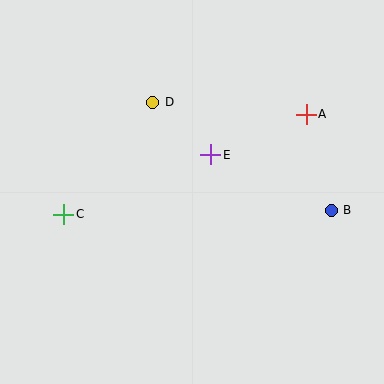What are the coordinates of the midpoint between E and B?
The midpoint between E and B is at (271, 182).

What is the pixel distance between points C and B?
The distance between C and B is 267 pixels.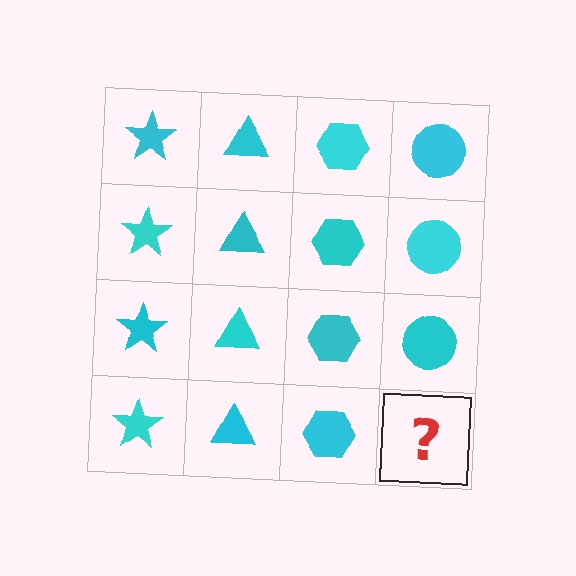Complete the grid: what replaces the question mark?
The question mark should be replaced with a cyan circle.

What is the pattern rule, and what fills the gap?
The rule is that each column has a consistent shape. The gap should be filled with a cyan circle.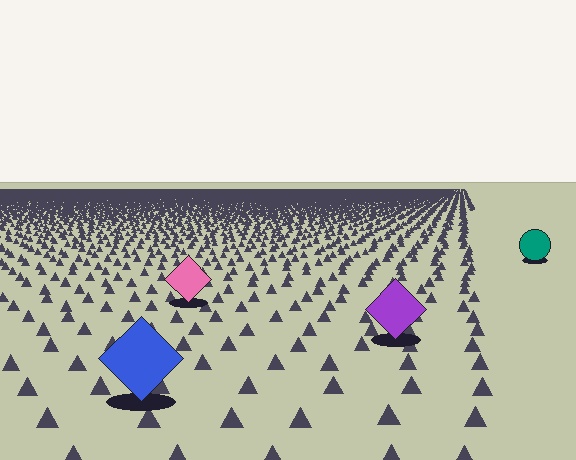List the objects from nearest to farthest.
From nearest to farthest: the blue diamond, the purple diamond, the pink diamond, the teal circle.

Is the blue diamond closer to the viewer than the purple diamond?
Yes. The blue diamond is closer — you can tell from the texture gradient: the ground texture is coarser near it.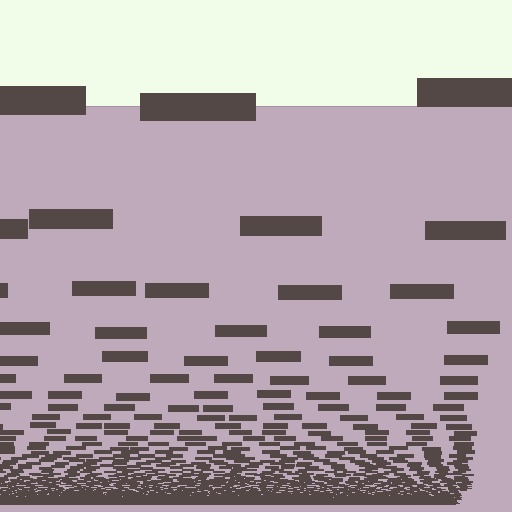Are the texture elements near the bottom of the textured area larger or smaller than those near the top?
Smaller. The gradient is inverted — elements near the bottom are smaller and denser.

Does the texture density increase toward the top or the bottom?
Density increases toward the bottom.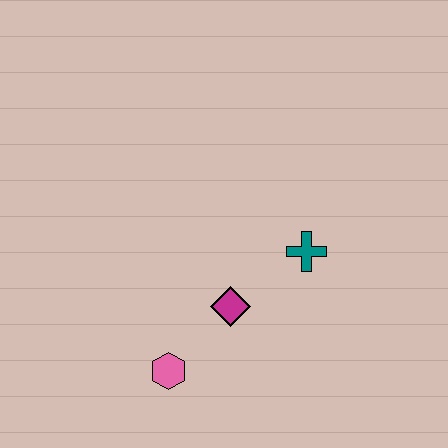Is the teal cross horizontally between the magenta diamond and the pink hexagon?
No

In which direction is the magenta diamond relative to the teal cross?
The magenta diamond is to the left of the teal cross.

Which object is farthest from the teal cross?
The pink hexagon is farthest from the teal cross.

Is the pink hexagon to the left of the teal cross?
Yes